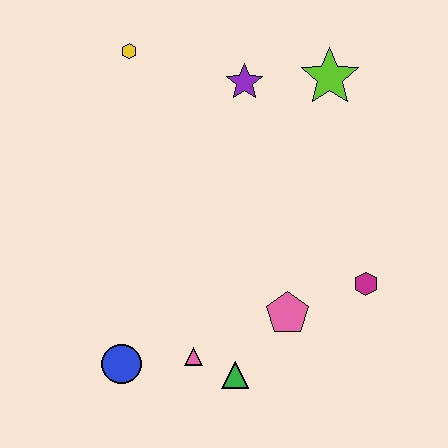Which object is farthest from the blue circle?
The lime star is farthest from the blue circle.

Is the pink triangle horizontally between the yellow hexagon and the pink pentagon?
Yes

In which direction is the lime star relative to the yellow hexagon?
The lime star is to the right of the yellow hexagon.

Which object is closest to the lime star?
The purple star is closest to the lime star.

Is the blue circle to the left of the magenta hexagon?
Yes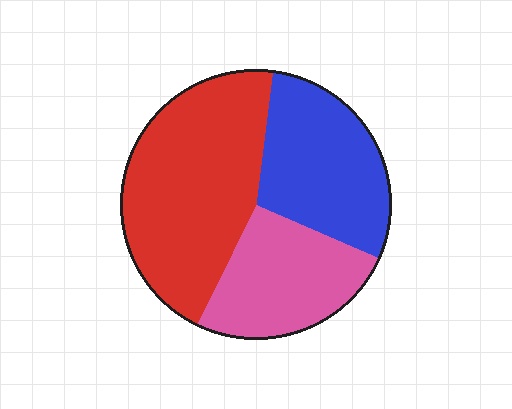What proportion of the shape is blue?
Blue takes up about one third (1/3) of the shape.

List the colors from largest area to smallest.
From largest to smallest: red, blue, pink.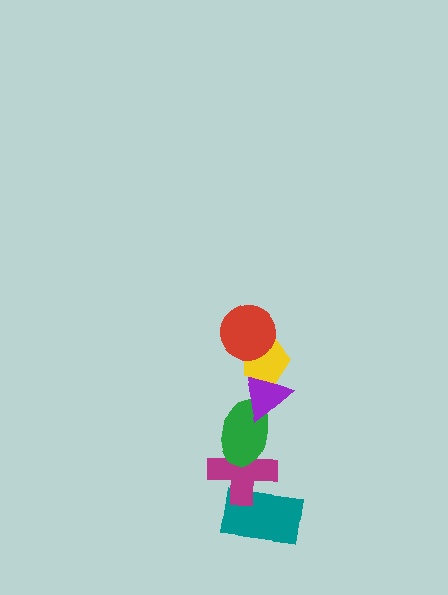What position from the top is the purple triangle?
The purple triangle is 3rd from the top.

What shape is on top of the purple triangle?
The yellow pentagon is on top of the purple triangle.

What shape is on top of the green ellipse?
The purple triangle is on top of the green ellipse.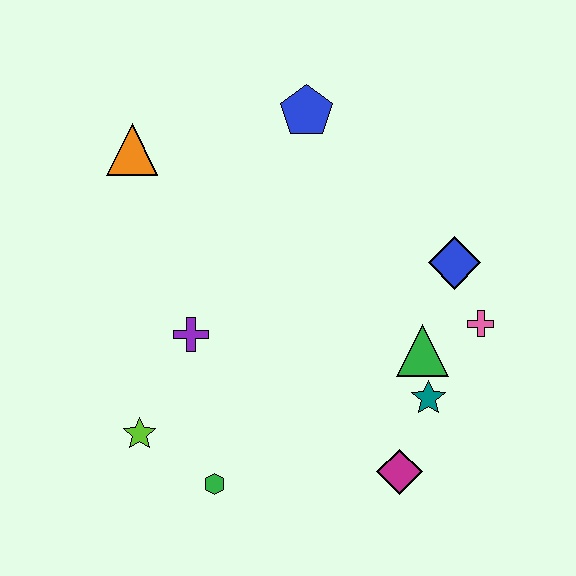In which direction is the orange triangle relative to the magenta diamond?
The orange triangle is above the magenta diamond.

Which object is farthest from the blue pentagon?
The green hexagon is farthest from the blue pentagon.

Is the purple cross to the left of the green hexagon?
Yes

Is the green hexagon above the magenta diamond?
No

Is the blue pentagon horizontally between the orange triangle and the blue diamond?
Yes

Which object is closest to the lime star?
The green hexagon is closest to the lime star.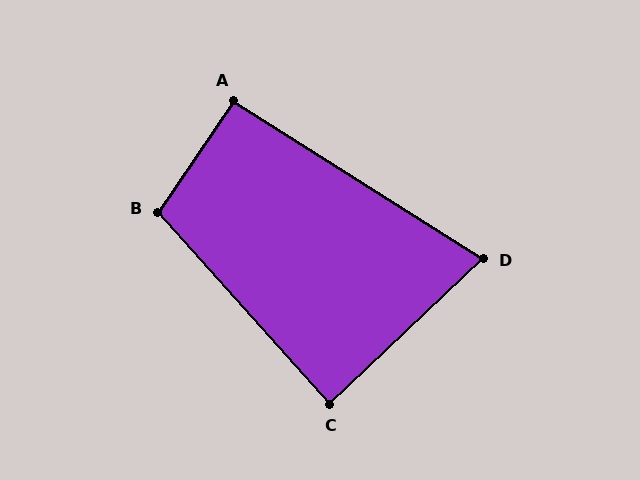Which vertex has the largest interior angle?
B, at approximately 104 degrees.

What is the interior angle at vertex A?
Approximately 92 degrees (approximately right).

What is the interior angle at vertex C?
Approximately 88 degrees (approximately right).